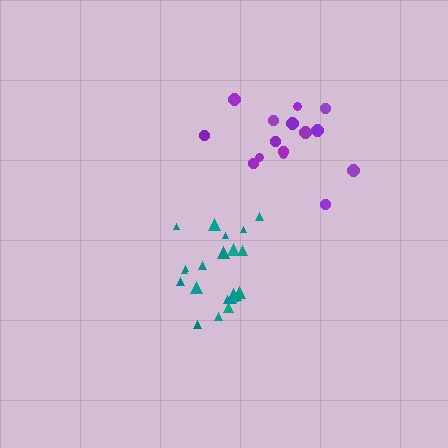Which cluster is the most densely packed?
Teal.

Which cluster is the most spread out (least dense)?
Purple.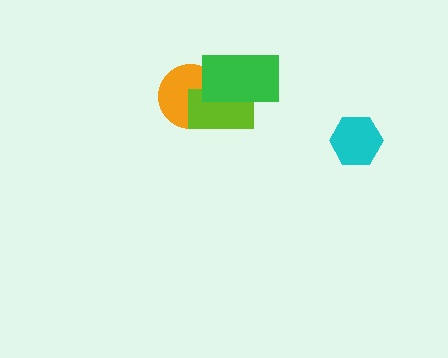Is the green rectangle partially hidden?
No, no other shape covers it.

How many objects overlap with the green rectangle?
2 objects overlap with the green rectangle.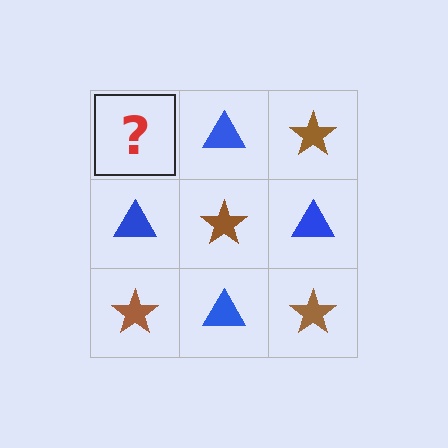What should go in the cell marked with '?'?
The missing cell should contain a brown star.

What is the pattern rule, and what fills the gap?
The rule is that it alternates brown star and blue triangle in a checkerboard pattern. The gap should be filled with a brown star.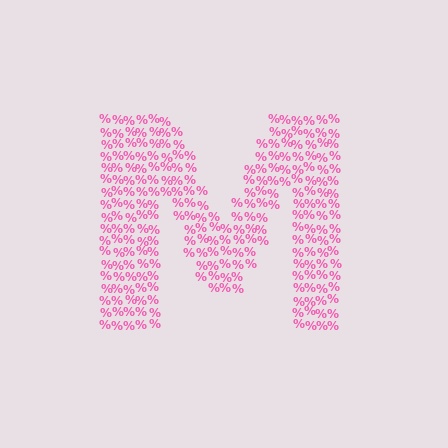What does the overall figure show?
The overall figure shows the letter M.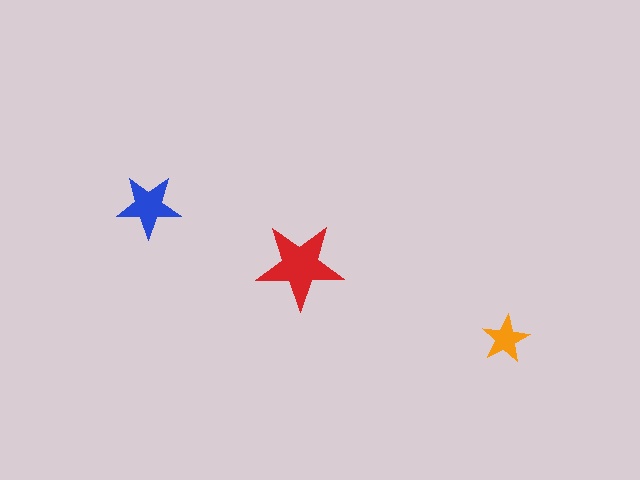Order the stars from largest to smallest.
the red one, the blue one, the orange one.